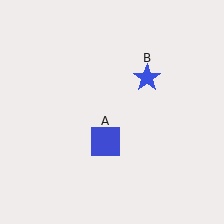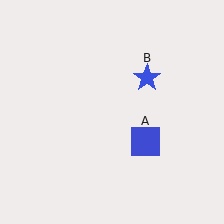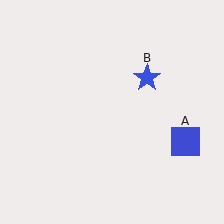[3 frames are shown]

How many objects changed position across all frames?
1 object changed position: blue square (object A).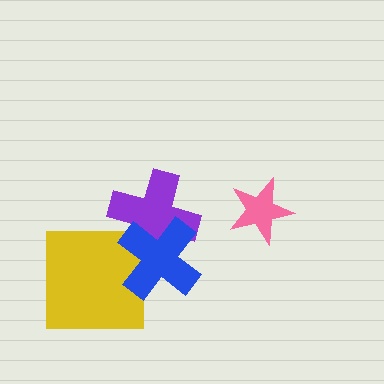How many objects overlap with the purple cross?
1 object overlaps with the purple cross.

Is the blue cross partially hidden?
No, no other shape covers it.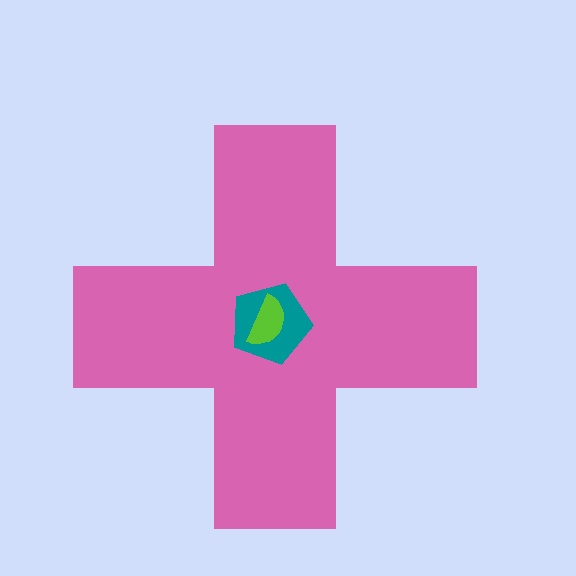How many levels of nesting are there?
3.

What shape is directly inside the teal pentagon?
The lime semicircle.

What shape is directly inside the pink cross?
The teal pentagon.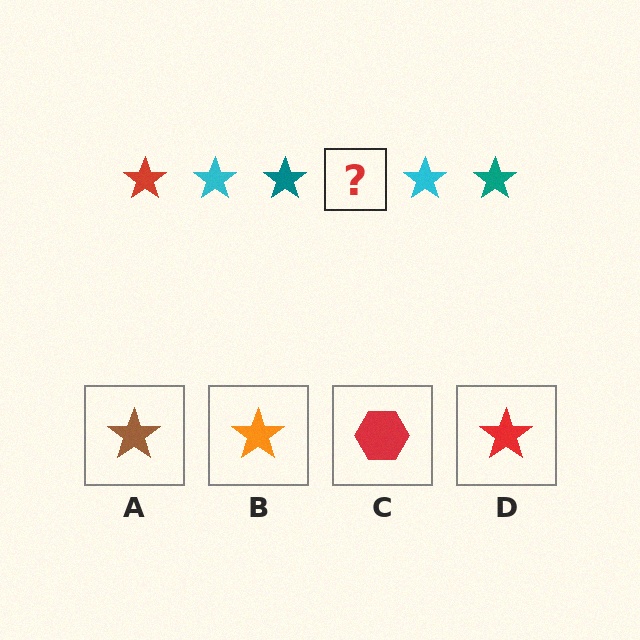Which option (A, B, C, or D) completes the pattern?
D.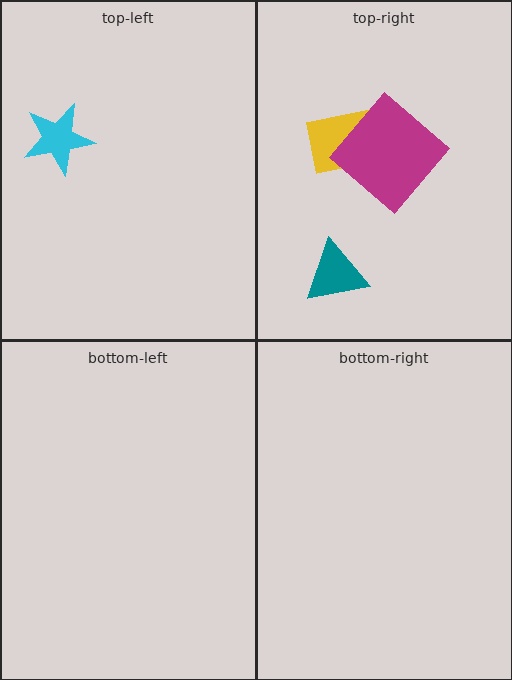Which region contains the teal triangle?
The top-right region.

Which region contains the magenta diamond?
The top-right region.